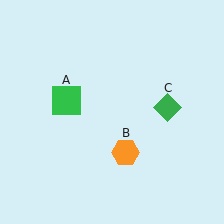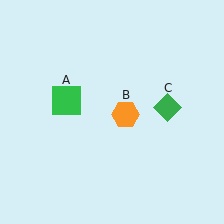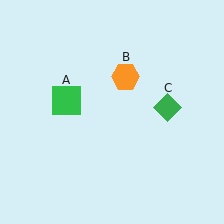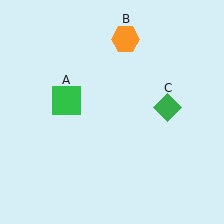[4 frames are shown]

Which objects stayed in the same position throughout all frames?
Green square (object A) and green diamond (object C) remained stationary.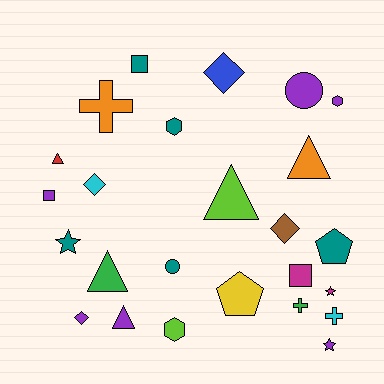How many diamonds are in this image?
There are 4 diamonds.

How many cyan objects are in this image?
There are 2 cyan objects.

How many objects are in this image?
There are 25 objects.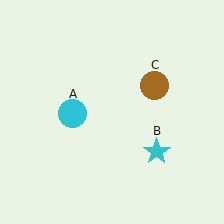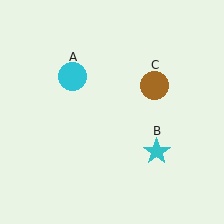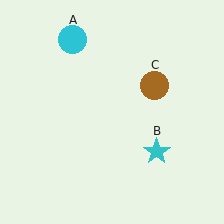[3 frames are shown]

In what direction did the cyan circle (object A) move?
The cyan circle (object A) moved up.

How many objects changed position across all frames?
1 object changed position: cyan circle (object A).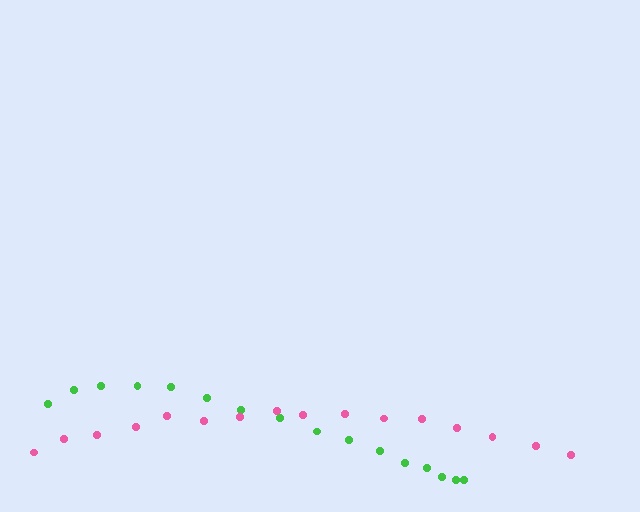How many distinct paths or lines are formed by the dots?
There are 2 distinct paths.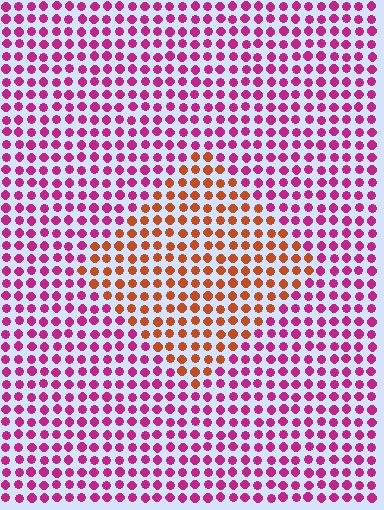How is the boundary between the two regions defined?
The boundary is defined purely by a slight shift in hue (about 56 degrees). Spacing, size, and orientation are identical on both sides.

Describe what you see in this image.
The image is filled with small magenta elements in a uniform arrangement. A diamond-shaped region is visible where the elements are tinted to a slightly different hue, forming a subtle color boundary.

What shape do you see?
I see a diamond.